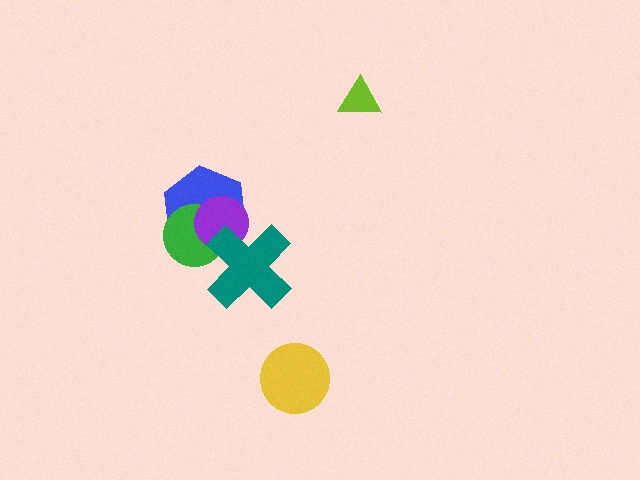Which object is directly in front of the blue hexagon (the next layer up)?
The green circle is directly in front of the blue hexagon.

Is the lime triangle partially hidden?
No, no other shape covers it.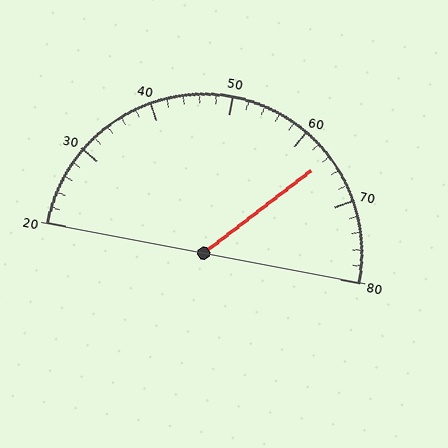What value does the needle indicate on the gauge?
The needle indicates approximately 64.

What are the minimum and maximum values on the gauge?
The gauge ranges from 20 to 80.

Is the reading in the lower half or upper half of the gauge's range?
The reading is in the upper half of the range (20 to 80).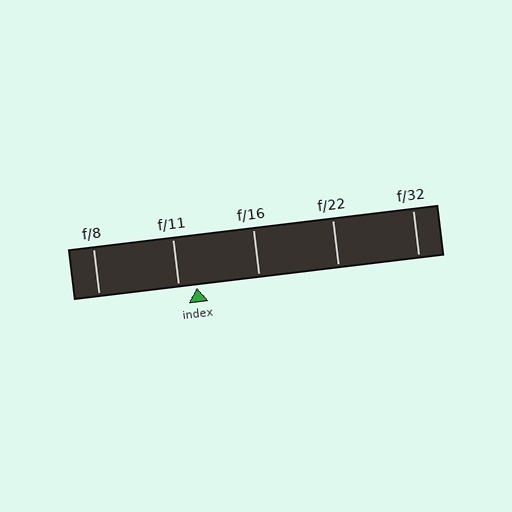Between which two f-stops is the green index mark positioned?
The index mark is between f/11 and f/16.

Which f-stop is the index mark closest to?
The index mark is closest to f/11.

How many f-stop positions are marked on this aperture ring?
There are 5 f-stop positions marked.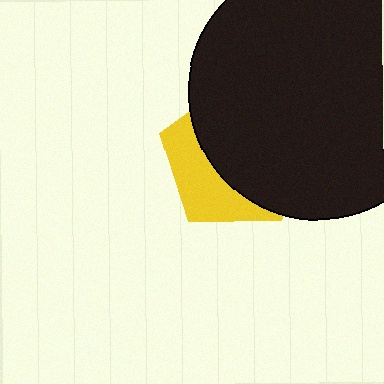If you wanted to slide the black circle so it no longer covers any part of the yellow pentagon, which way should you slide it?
Slide it right — that is the most direct way to separate the two shapes.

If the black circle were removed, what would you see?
You would see the complete yellow pentagon.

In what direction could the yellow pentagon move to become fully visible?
The yellow pentagon could move left. That would shift it out from behind the black circle entirely.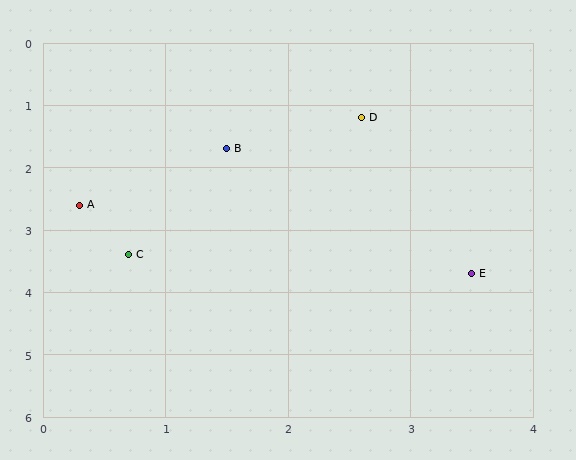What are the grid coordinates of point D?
Point D is at approximately (2.6, 1.2).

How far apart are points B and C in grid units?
Points B and C are about 1.9 grid units apart.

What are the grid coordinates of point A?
Point A is at approximately (0.3, 2.6).